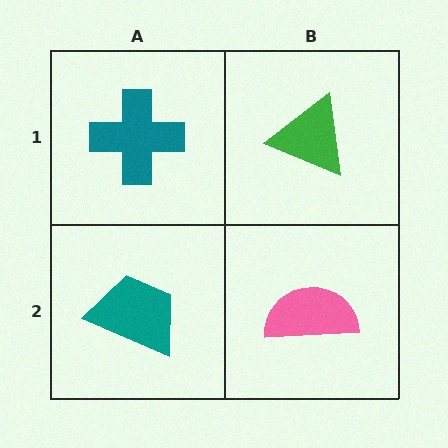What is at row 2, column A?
A teal trapezoid.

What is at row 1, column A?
A teal cross.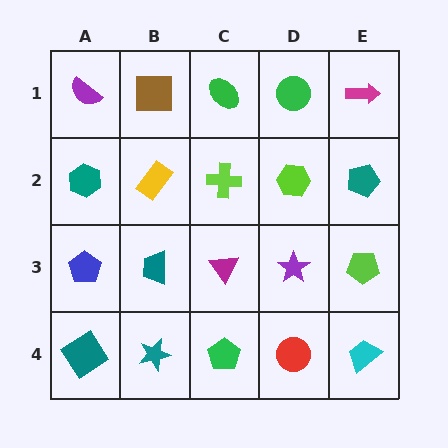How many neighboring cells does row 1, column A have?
2.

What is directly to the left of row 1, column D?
A green ellipse.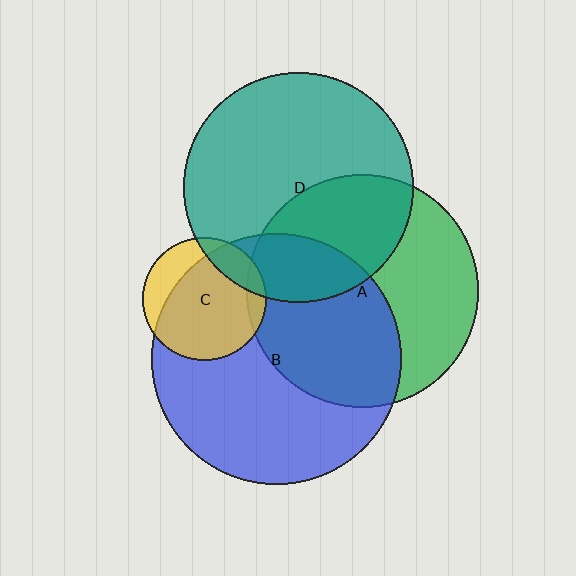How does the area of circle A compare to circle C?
Approximately 3.5 times.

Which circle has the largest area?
Circle B (blue).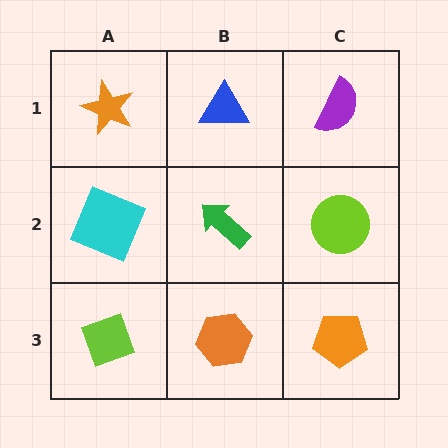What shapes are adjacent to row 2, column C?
A purple semicircle (row 1, column C), an orange pentagon (row 3, column C), a green arrow (row 2, column B).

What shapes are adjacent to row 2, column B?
A blue triangle (row 1, column B), an orange hexagon (row 3, column B), a cyan square (row 2, column A), a lime circle (row 2, column C).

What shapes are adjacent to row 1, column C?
A lime circle (row 2, column C), a blue triangle (row 1, column B).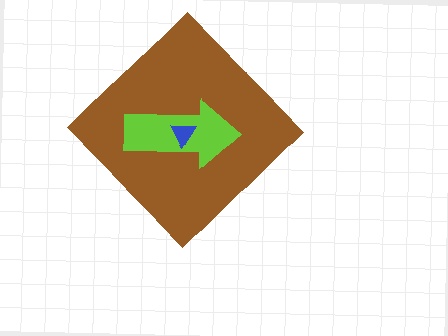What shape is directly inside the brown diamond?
The lime arrow.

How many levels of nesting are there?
3.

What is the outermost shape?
The brown diamond.